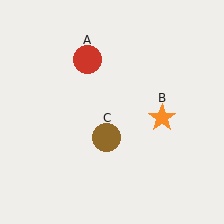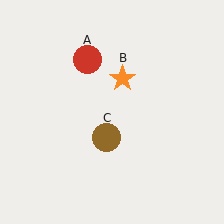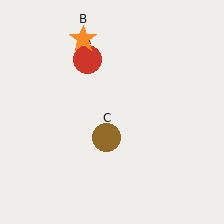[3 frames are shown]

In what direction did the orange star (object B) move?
The orange star (object B) moved up and to the left.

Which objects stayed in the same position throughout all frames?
Red circle (object A) and brown circle (object C) remained stationary.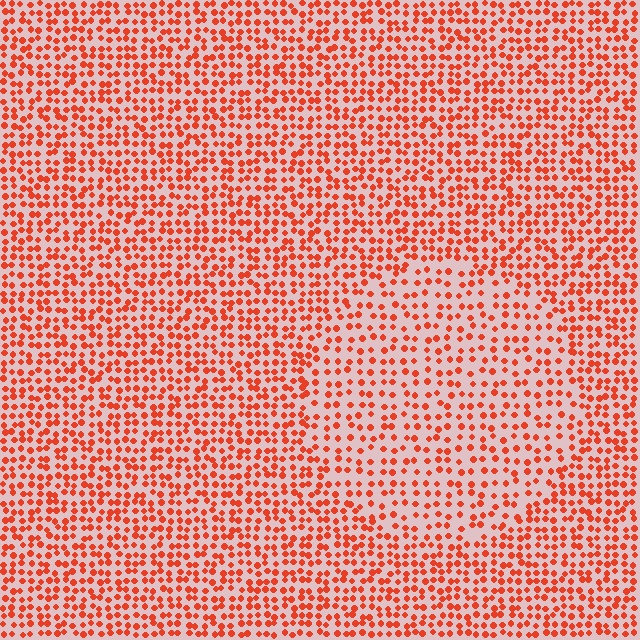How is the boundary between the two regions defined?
The boundary is defined by a change in element density (approximately 1.6x ratio). All elements are the same color, size, and shape.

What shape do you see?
I see a circle.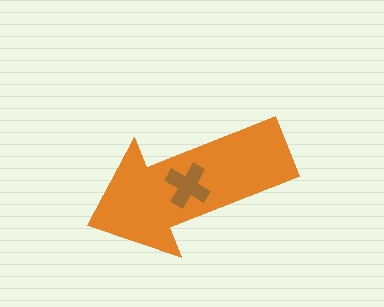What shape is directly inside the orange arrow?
The brown cross.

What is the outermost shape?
The orange arrow.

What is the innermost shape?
The brown cross.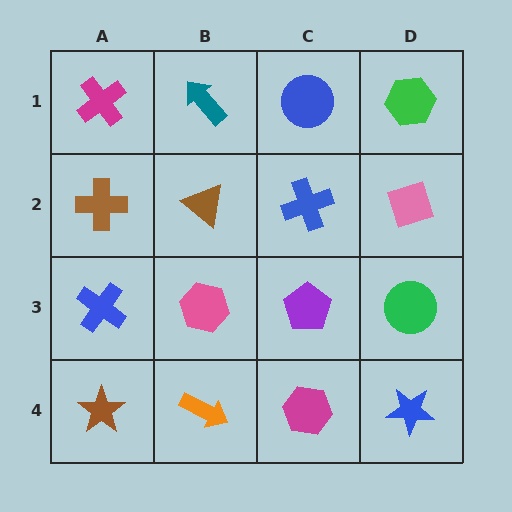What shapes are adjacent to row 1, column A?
A brown cross (row 2, column A), a teal arrow (row 1, column B).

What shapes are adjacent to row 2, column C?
A blue circle (row 1, column C), a purple pentagon (row 3, column C), a brown triangle (row 2, column B), a pink diamond (row 2, column D).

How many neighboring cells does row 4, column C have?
3.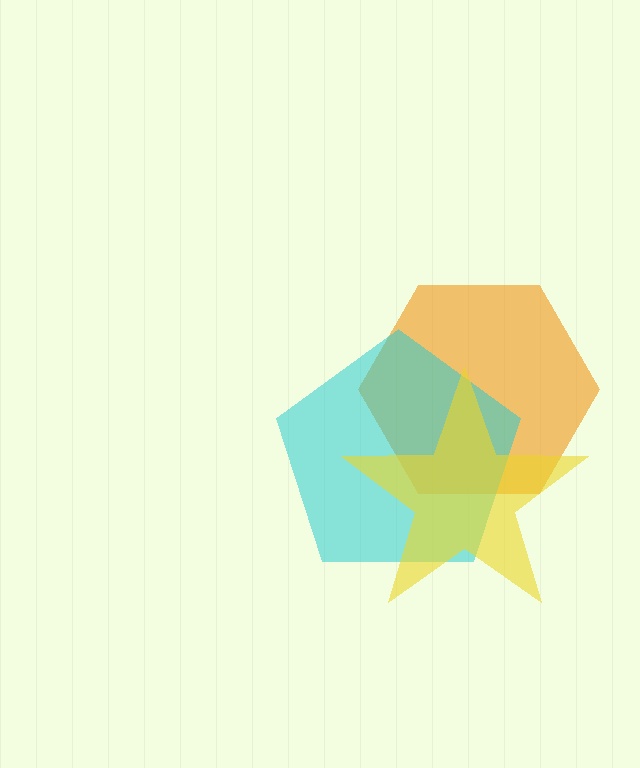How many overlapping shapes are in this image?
There are 3 overlapping shapes in the image.